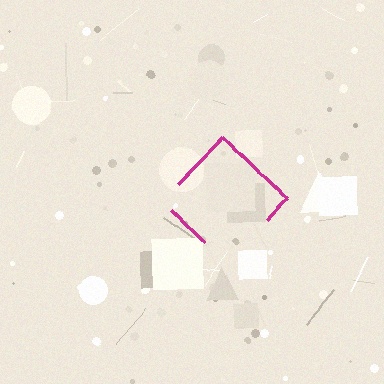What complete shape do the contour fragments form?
The contour fragments form a diamond.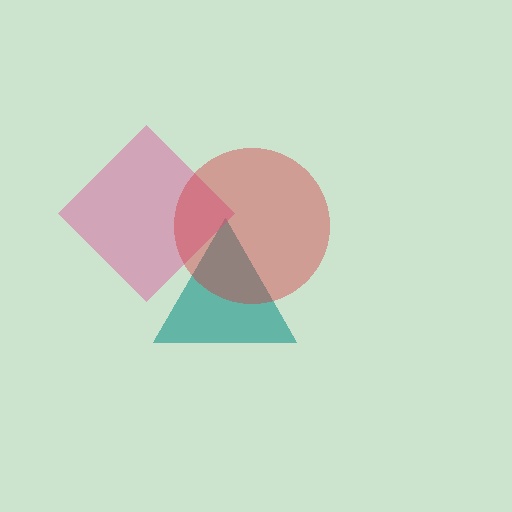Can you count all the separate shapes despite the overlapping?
Yes, there are 3 separate shapes.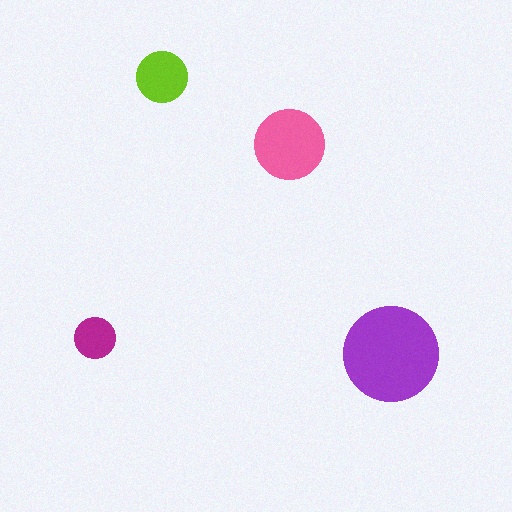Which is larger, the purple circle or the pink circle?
The purple one.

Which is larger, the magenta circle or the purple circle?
The purple one.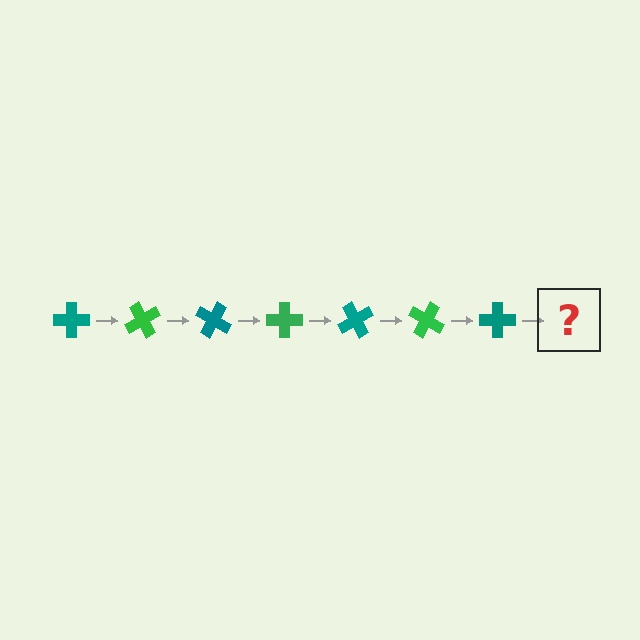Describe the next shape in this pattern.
It should be a green cross, rotated 420 degrees from the start.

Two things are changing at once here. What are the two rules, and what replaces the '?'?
The two rules are that it rotates 60 degrees each step and the color cycles through teal and green. The '?' should be a green cross, rotated 420 degrees from the start.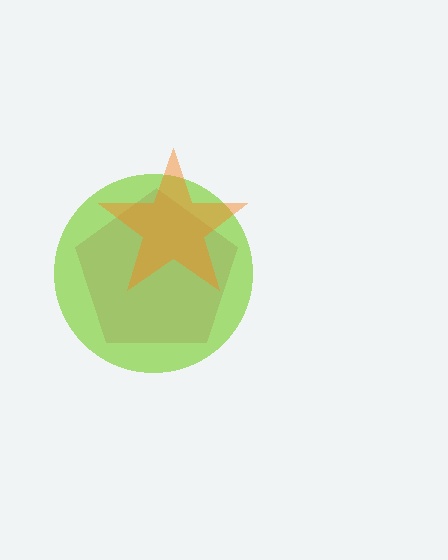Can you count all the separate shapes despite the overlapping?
Yes, there are 3 separate shapes.